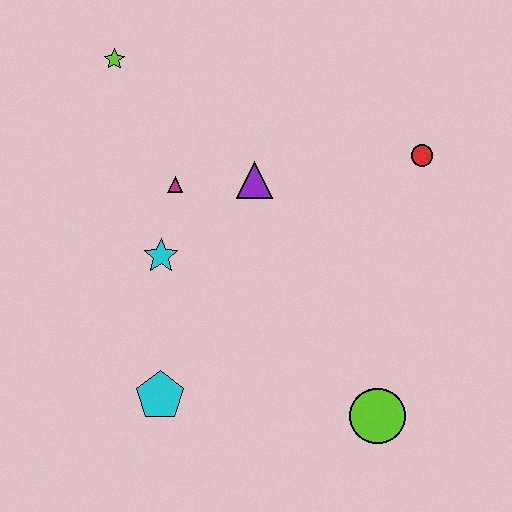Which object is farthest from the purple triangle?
The lime circle is farthest from the purple triangle.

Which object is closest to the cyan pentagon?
The cyan star is closest to the cyan pentagon.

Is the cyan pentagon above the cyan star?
No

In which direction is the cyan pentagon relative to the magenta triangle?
The cyan pentagon is below the magenta triangle.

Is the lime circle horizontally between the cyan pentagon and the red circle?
Yes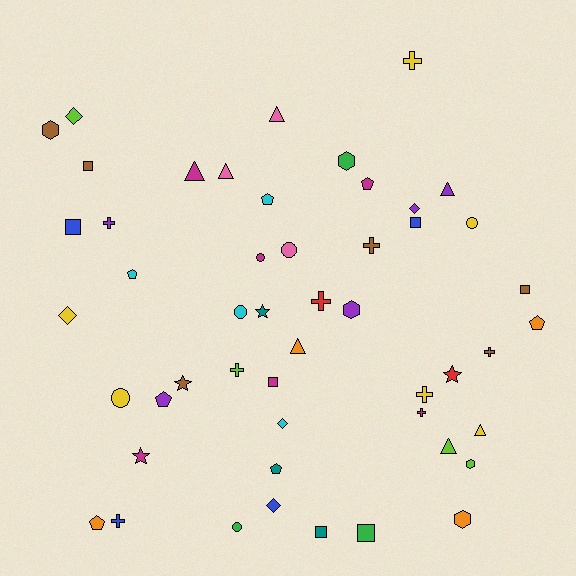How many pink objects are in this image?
There are 3 pink objects.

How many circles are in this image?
There are 6 circles.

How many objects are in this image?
There are 50 objects.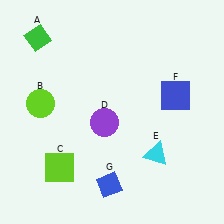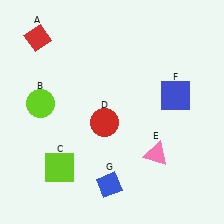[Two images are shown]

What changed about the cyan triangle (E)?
In Image 1, E is cyan. In Image 2, it changed to pink.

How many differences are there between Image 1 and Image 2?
There are 3 differences between the two images.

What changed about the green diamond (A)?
In Image 1, A is green. In Image 2, it changed to red.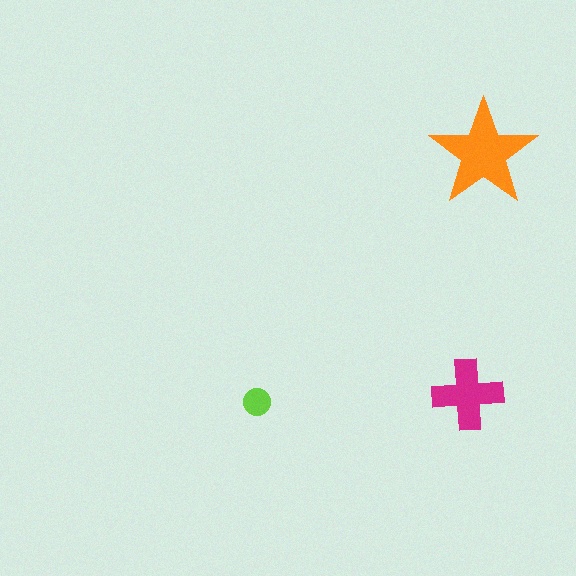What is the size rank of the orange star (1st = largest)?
1st.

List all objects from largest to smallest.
The orange star, the magenta cross, the lime circle.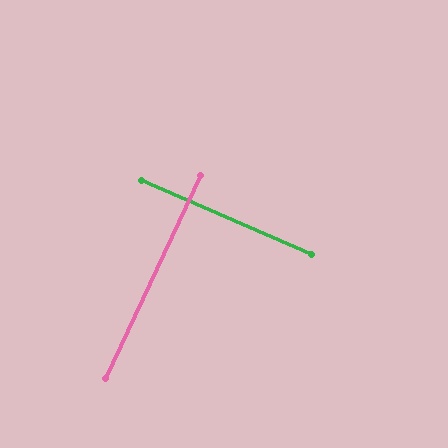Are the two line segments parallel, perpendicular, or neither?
Perpendicular — they meet at approximately 88°.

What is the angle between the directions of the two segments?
Approximately 88 degrees.